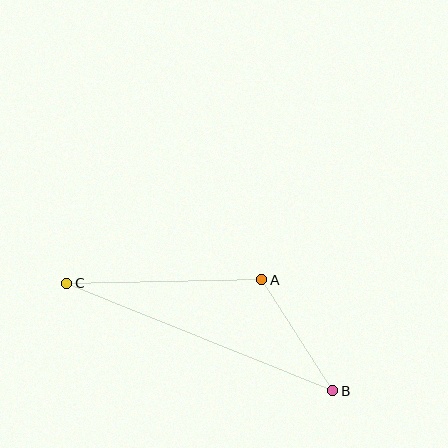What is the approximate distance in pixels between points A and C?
The distance between A and C is approximately 195 pixels.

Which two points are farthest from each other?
Points B and C are farthest from each other.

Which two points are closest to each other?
Points A and B are closest to each other.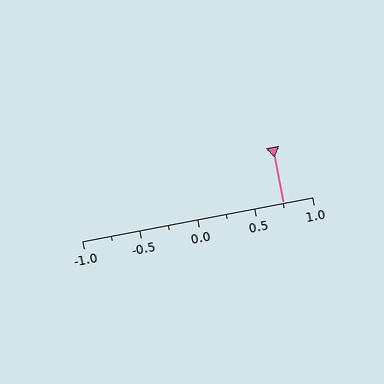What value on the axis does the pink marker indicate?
The marker indicates approximately 0.75.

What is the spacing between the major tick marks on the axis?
The major ticks are spaced 0.5 apart.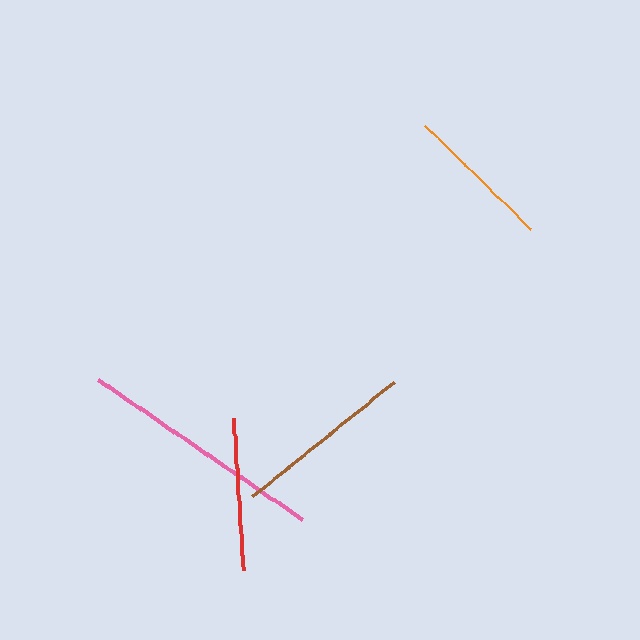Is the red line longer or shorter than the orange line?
The red line is longer than the orange line.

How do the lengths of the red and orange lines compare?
The red and orange lines are approximately the same length.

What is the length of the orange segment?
The orange segment is approximately 147 pixels long.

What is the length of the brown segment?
The brown segment is approximately 182 pixels long.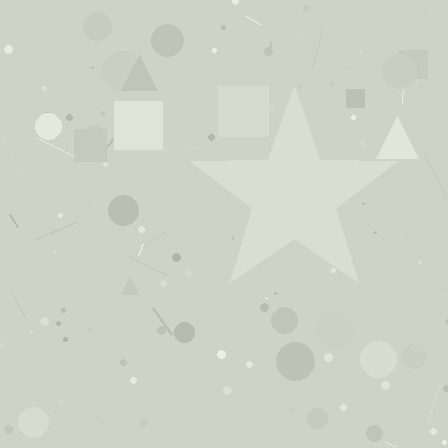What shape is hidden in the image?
A star is hidden in the image.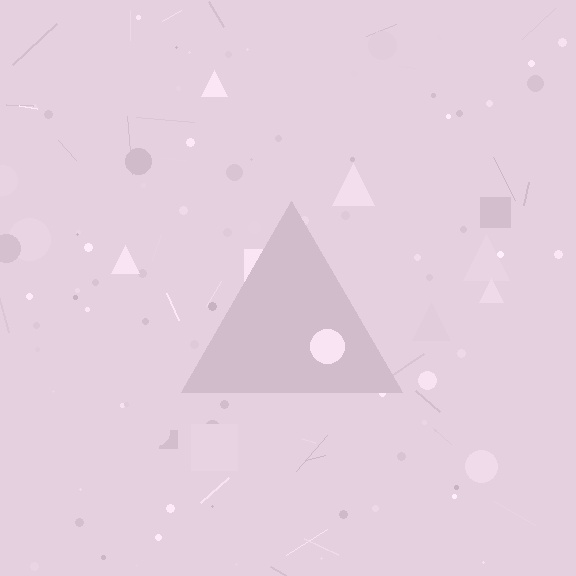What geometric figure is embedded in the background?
A triangle is embedded in the background.